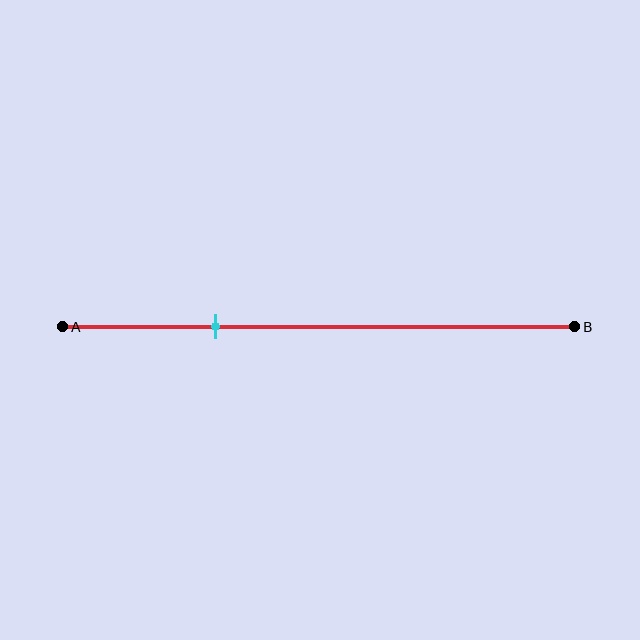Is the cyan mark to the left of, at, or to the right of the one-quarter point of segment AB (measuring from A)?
The cyan mark is to the right of the one-quarter point of segment AB.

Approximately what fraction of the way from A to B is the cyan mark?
The cyan mark is approximately 30% of the way from A to B.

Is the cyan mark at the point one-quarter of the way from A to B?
No, the mark is at about 30% from A, not at the 25% one-quarter point.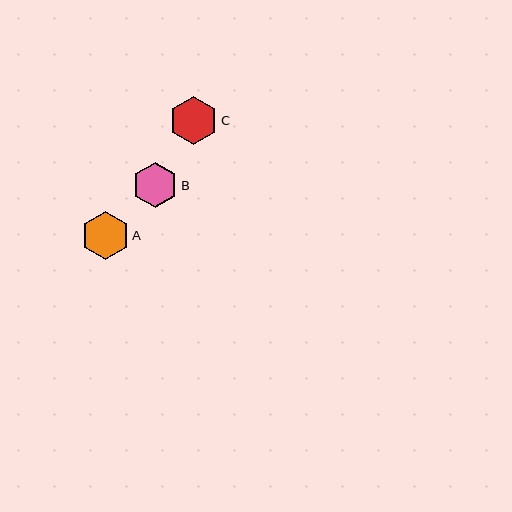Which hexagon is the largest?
Hexagon C is the largest with a size of approximately 48 pixels.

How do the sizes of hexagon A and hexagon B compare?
Hexagon A and hexagon B are approximately the same size.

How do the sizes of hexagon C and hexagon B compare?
Hexagon C and hexagon B are approximately the same size.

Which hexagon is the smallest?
Hexagon B is the smallest with a size of approximately 45 pixels.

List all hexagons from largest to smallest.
From largest to smallest: C, A, B.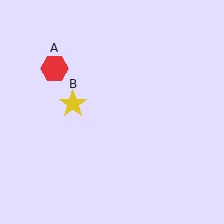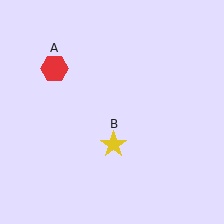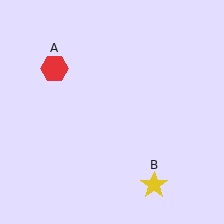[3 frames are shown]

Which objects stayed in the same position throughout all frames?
Red hexagon (object A) remained stationary.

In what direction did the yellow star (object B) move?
The yellow star (object B) moved down and to the right.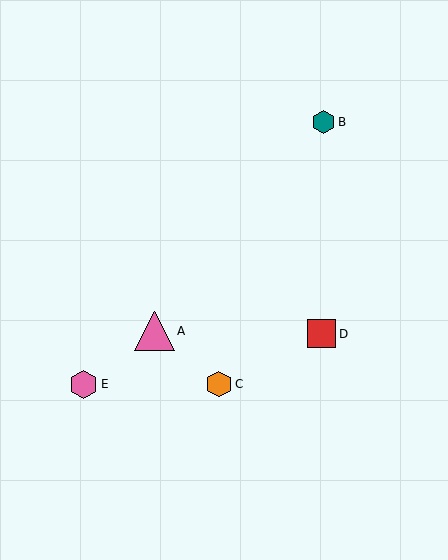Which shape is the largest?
The pink triangle (labeled A) is the largest.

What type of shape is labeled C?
Shape C is an orange hexagon.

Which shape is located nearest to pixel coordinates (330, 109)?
The teal hexagon (labeled B) at (323, 122) is nearest to that location.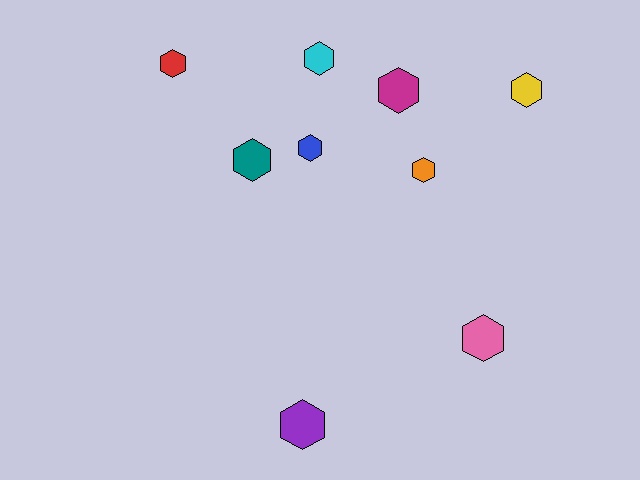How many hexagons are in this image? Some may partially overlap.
There are 9 hexagons.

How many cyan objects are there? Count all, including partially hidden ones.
There is 1 cyan object.